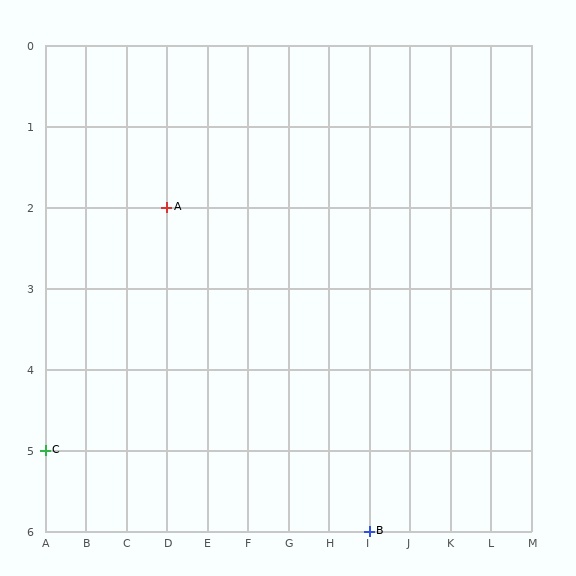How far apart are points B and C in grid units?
Points B and C are 8 columns and 1 row apart (about 8.1 grid units diagonally).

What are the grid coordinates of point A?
Point A is at grid coordinates (D, 2).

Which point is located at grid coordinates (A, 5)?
Point C is at (A, 5).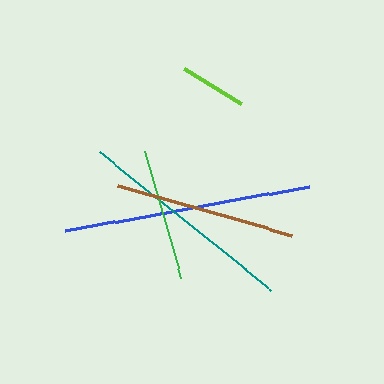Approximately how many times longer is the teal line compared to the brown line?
The teal line is approximately 1.2 times the length of the brown line.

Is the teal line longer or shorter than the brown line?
The teal line is longer than the brown line.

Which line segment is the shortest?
The lime line is the shortest at approximately 67 pixels.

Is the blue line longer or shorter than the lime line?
The blue line is longer than the lime line.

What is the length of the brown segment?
The brown segment is approximately 181 pixels long.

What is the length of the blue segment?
The blue segment is approximately 249 pixels long.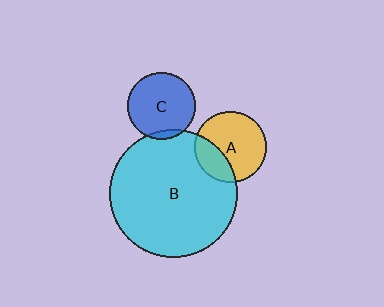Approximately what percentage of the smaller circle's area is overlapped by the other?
Approximately 30%.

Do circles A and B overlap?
Yes.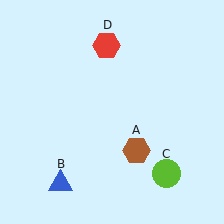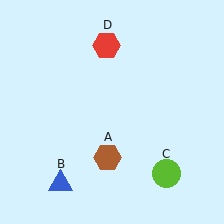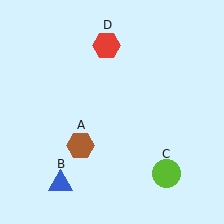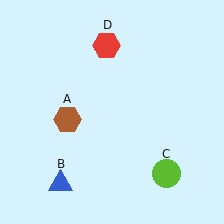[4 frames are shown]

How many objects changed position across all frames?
1 object changed position: brown hexagon (object A).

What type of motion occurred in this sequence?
The brown hexagon (object A) rotated clockwise around the center of the scene.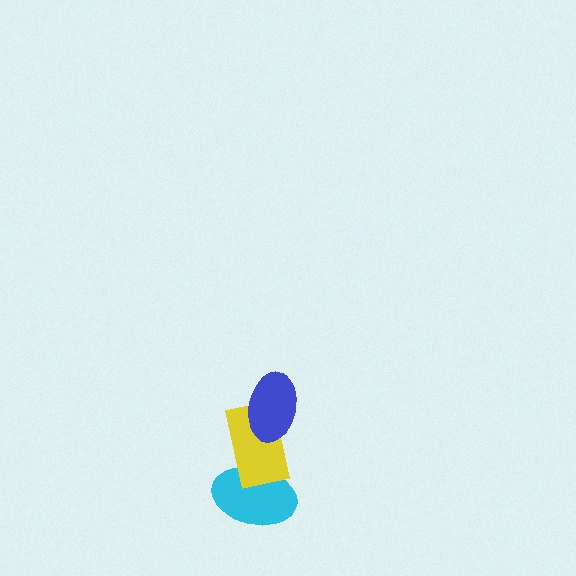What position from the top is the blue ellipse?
The blue ellipse is 1st from the top.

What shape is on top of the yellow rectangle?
The blue ellipse is on top of the yellow rectangle.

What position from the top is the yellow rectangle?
The yellow rectangle is 2nd from the top.